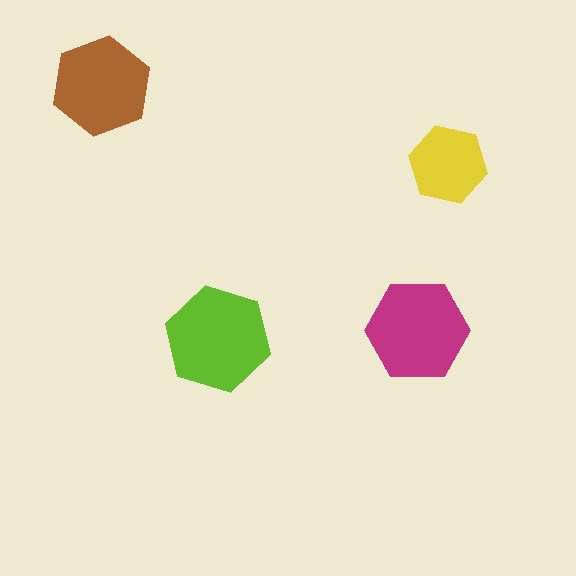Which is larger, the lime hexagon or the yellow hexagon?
The lime one.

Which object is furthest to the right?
The yellow hexagon is rightmost.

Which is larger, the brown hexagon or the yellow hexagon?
The brown one.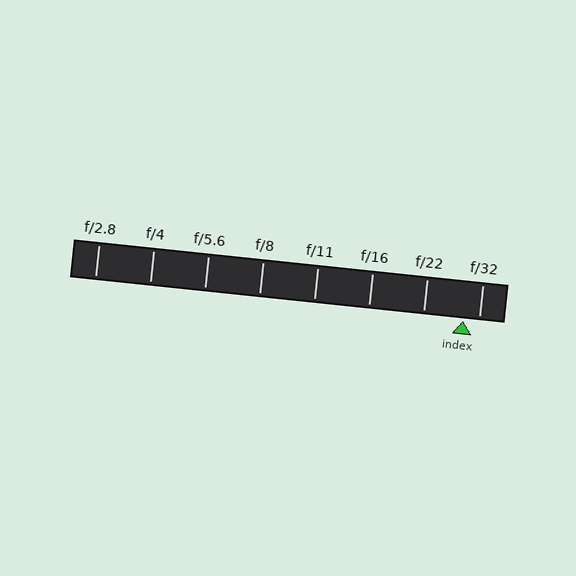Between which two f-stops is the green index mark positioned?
The index mark is between f/22 and f/32.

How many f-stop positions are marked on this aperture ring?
There are 8 f-stop positions marked.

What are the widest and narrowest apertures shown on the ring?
The widest aperture shown is f/2.8 and the narrowest is f/32.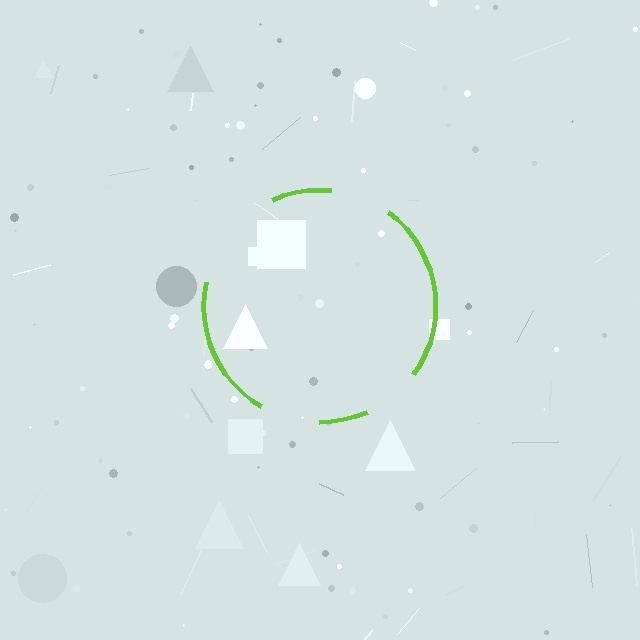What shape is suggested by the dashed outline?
The dashed outline suggests a circle.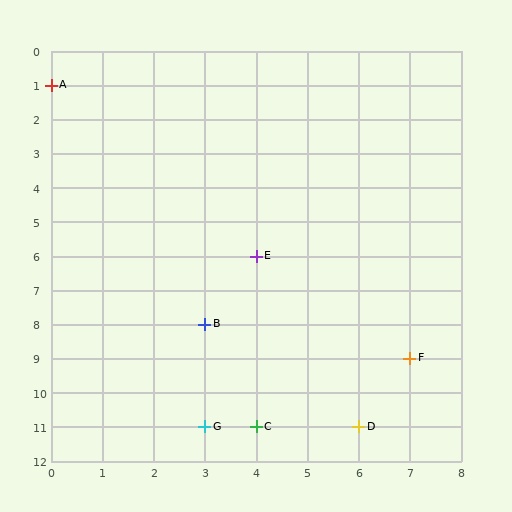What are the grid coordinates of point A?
Point A is at grid coordinates (0, 1).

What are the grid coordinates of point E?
Point E is at grid coordinates (4, 6).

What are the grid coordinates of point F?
Point F is at grid coordinates (7, 9).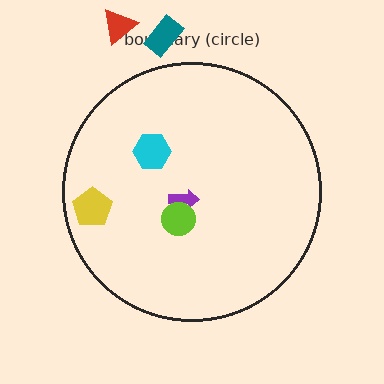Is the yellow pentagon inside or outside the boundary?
Inside.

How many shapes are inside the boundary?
4 inside, 2 outside.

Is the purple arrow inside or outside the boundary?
Inside.